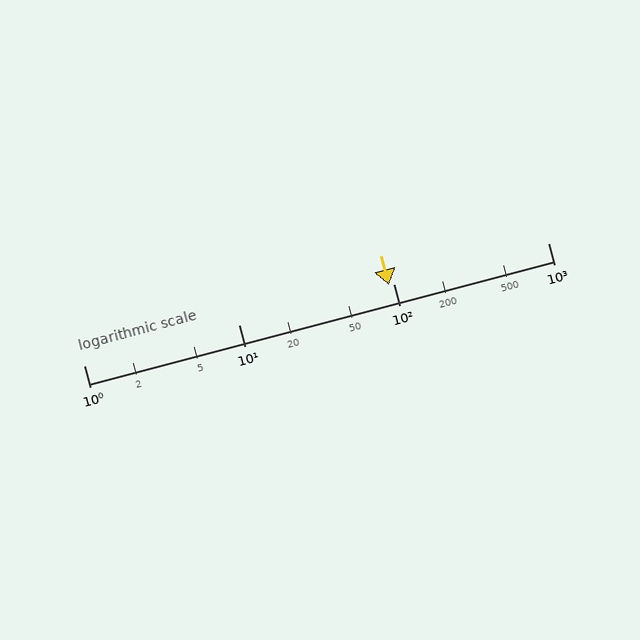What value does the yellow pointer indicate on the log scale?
The pointer indicates approximately 94.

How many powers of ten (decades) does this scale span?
The scale spans 3 decades, from 1 to 1000.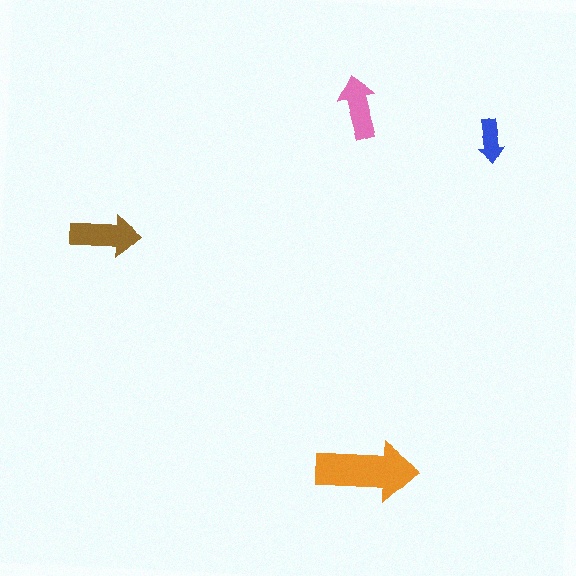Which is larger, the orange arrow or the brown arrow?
The orange one.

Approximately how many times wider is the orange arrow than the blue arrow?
About 2.5 times wider.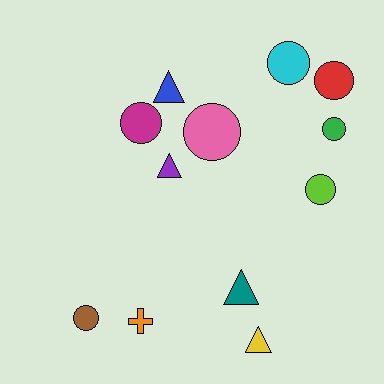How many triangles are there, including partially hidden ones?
There are 4 triangles.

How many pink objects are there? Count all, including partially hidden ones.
There is 1 pink object.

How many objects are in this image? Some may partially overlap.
There are 12 objects.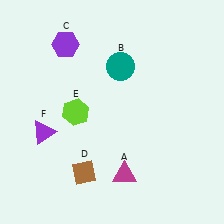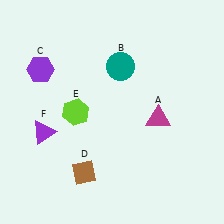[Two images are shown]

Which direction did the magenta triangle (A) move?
The magenta triangle (A) moved up.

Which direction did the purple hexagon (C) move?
The purple hexagon (C) moved left.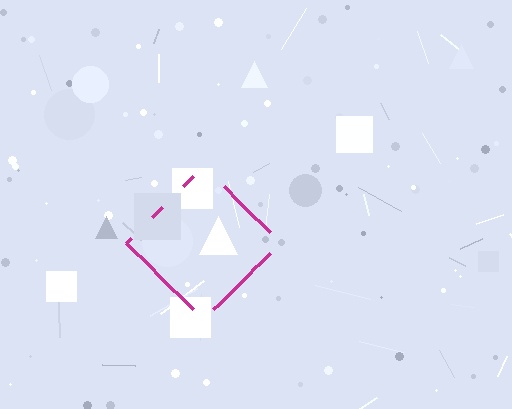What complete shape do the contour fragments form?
The contour fragments form a diamond.